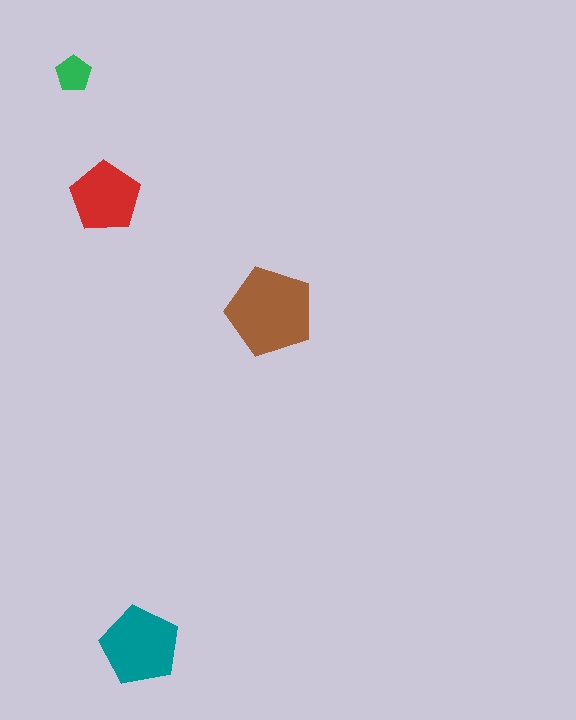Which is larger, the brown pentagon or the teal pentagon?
The brown one.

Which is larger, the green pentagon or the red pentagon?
The red one.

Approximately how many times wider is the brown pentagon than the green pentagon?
About 2.5 times wider.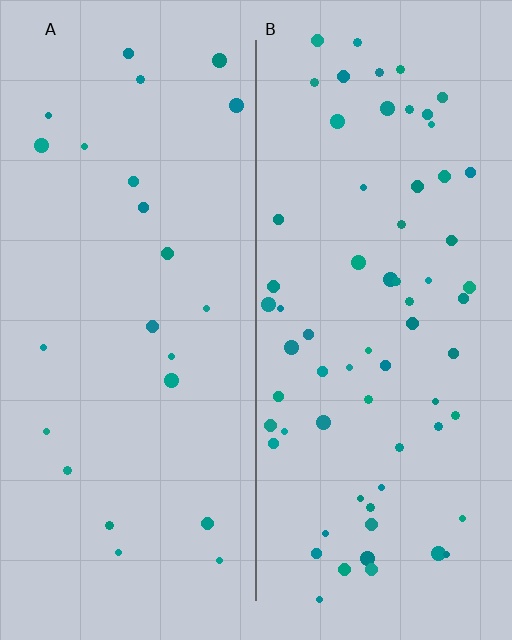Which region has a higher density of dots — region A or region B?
B (the right).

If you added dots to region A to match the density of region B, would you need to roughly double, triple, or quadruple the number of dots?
Approximately triple.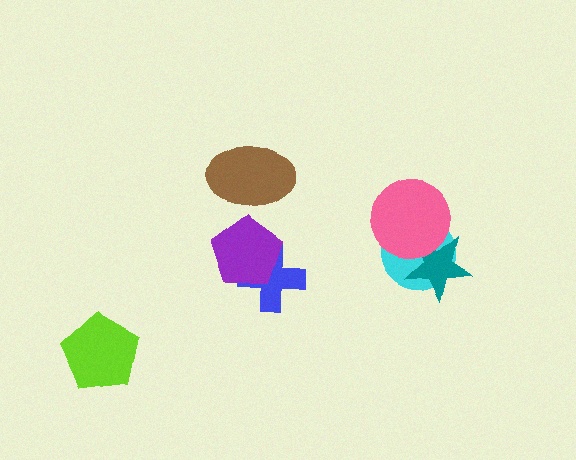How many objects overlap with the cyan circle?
2 objects overlap with the cyan circle.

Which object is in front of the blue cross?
The purple pentagon is in front of the blue cross.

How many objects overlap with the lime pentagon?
0 objects overlap with the lime pentagon.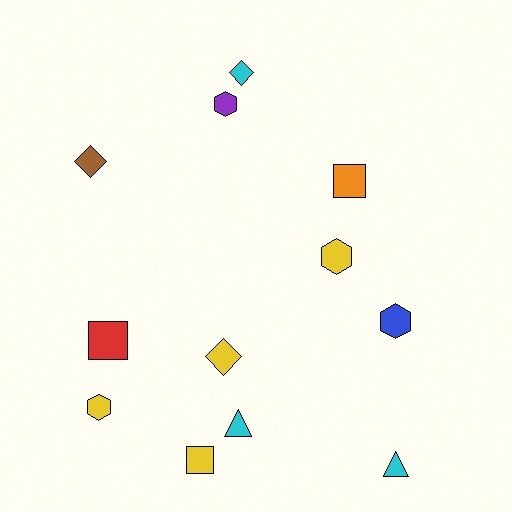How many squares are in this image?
There are 3 squares.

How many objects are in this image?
There are 12 objects.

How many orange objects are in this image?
There is 1 orange object.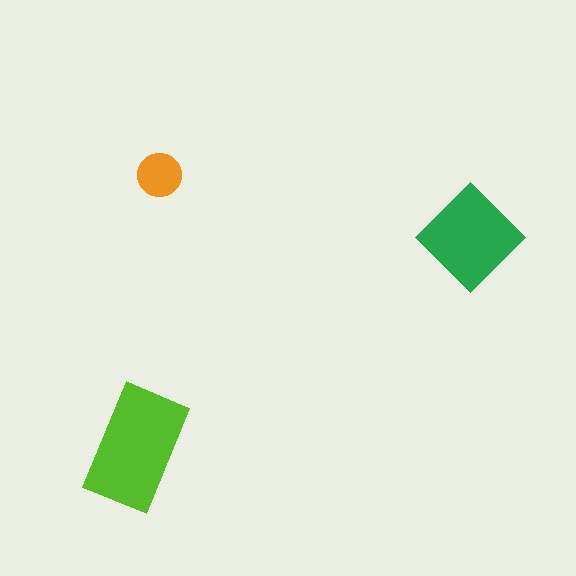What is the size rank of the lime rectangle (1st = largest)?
1st.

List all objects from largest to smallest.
The lime rectangle, the green diamond, the orange circle.